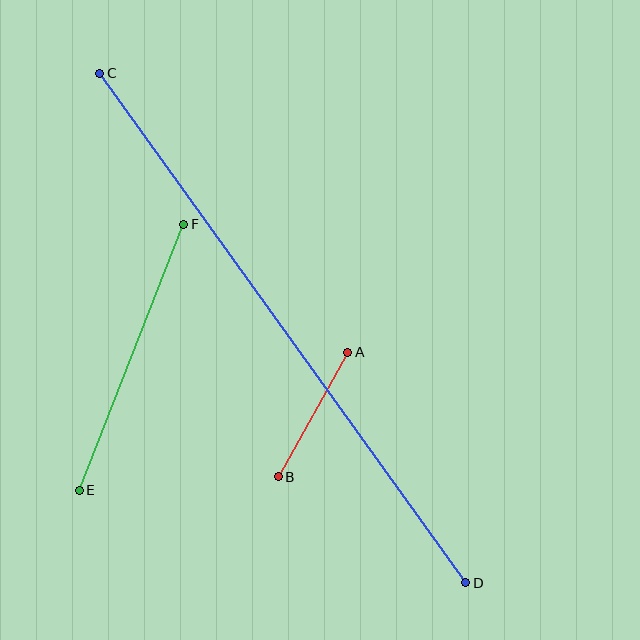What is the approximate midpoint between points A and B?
The midpoint is at approximately (313, 414) pixels.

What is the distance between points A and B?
The distance is approximately 143 pixels.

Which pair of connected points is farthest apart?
Points C and D are farthest apart.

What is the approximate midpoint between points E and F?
The midpoint is at approximately (132, 357) pixels.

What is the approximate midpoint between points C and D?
The midpoint is at approximately (283, 328) pixels.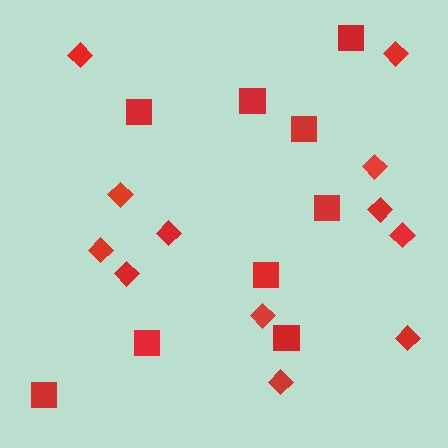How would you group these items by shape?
There are 2 groups: one group of squares (9) and one group of diamonds (12).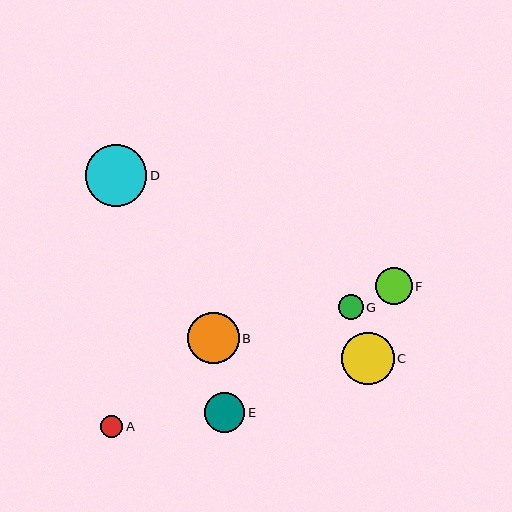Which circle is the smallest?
Circle A is the smallest with a size of approximately 22 pixels.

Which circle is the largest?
Circle D is the largest with a size of approximately 62 pixels.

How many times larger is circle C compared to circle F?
Circle C is approximately 1.4 times the size of circle F.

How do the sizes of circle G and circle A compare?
Circle G and circle A are approximately the same size.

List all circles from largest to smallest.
From largest to smallest: D, C, B, E, F, G, A.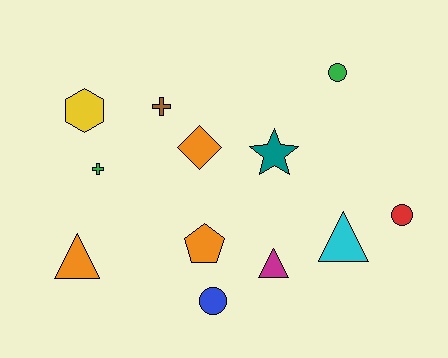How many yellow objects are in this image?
There is 1 yellow object.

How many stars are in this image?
There is 1 star.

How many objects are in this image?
There are 12 objects.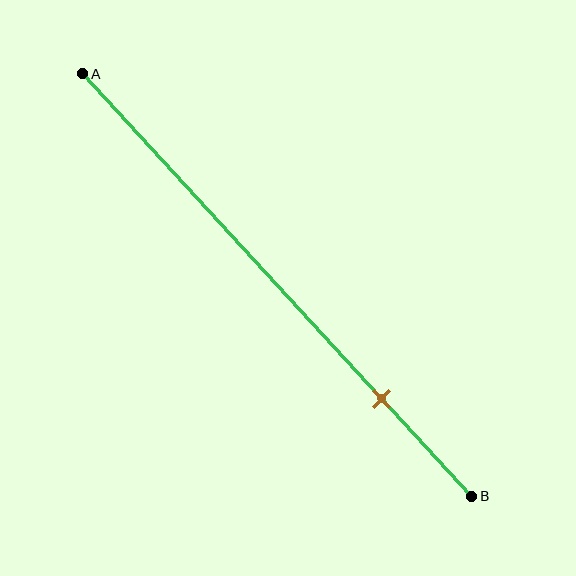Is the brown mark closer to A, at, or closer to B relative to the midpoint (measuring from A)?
The brown mark is closer to point B than the midpoint of segment AB.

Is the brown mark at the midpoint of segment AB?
No, the mark is at about 75% from A, not at the 50% midpoint.